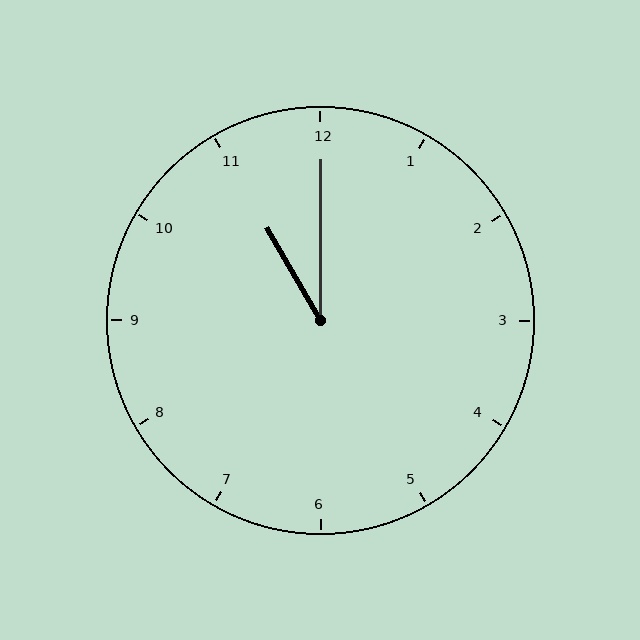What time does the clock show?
11:00.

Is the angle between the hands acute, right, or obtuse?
It is acute.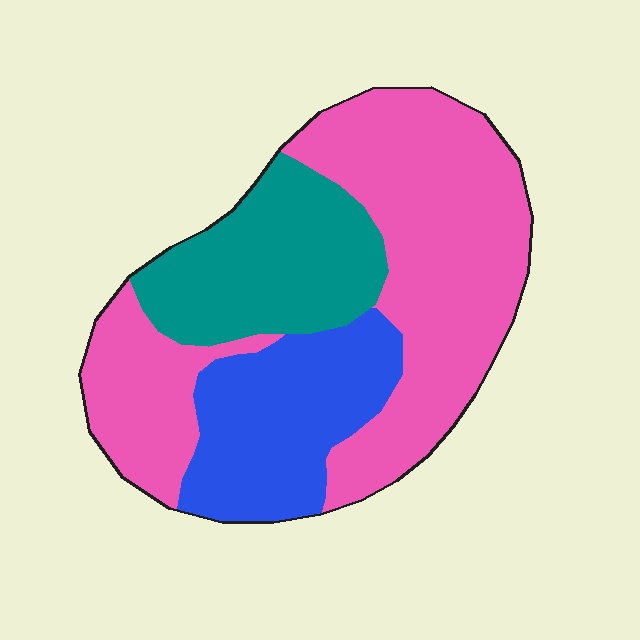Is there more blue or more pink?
Pink.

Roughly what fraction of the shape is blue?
Blue takes up about one quarter (1/4) of the shape.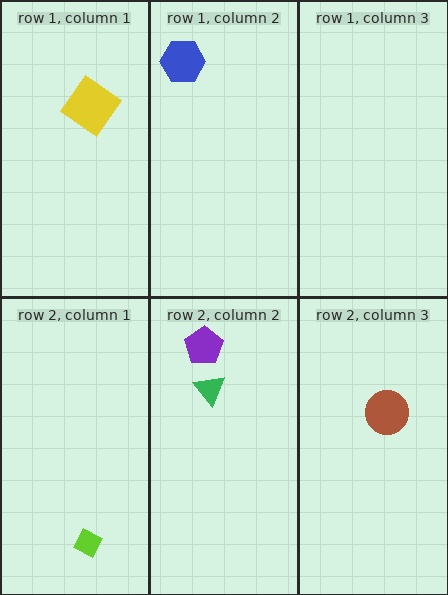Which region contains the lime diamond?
The row 2, column 1 region.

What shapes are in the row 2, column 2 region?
The purple pentagon, the green triangle.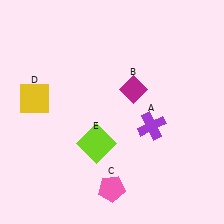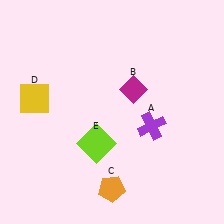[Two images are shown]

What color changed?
The pentagon (C) changed from pink in Image 1 to orange in Image 2.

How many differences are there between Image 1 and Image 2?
There is 1 difference between the two images.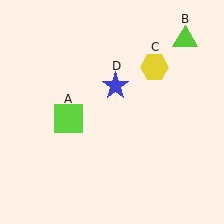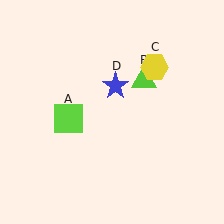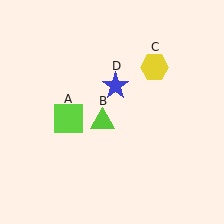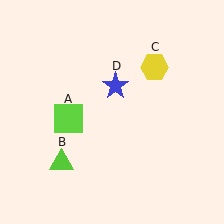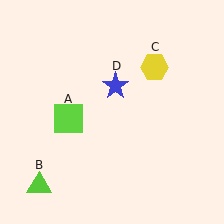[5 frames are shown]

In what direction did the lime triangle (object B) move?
The lime triangle (object B) moved down and to the left.